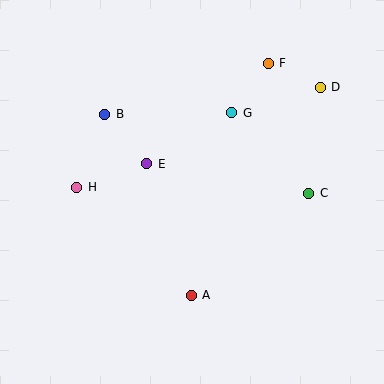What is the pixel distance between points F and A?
The distance between F and A is 244 pixels.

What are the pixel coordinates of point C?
Point C is at (309, 193).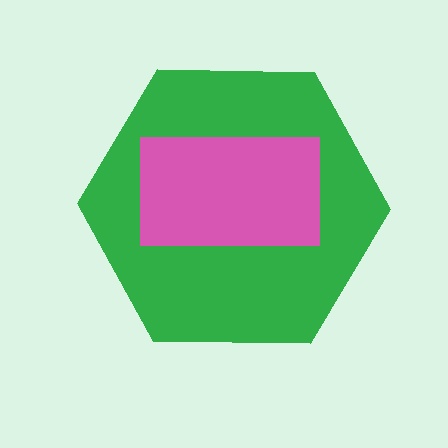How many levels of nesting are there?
2.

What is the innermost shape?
The pink rectangle.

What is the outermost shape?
The green hexagon.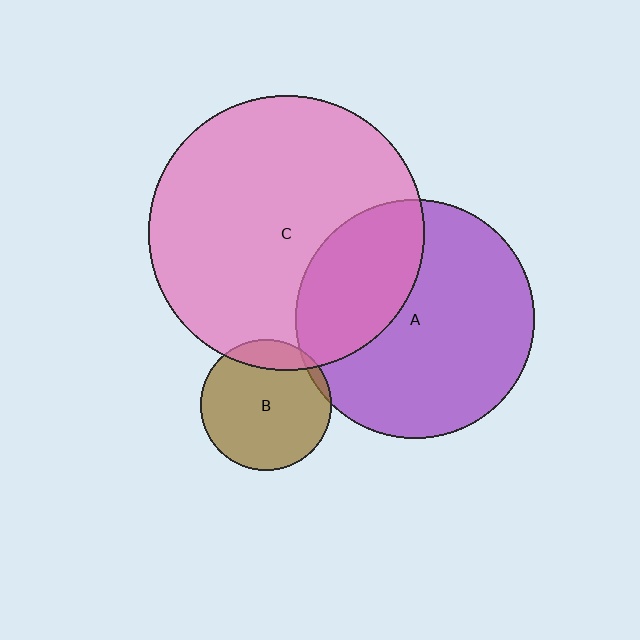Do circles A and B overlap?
Yes.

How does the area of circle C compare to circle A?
Approximately 1.3 times.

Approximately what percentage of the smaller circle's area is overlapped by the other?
Approximately 5%.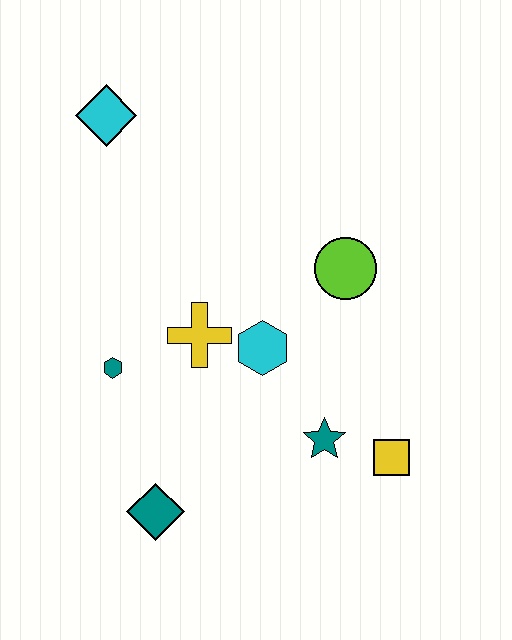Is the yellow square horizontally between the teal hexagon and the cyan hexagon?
No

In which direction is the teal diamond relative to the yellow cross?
The teal diamond is below the yellow cross.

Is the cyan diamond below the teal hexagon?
No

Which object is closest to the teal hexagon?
The yellow cross is closest to the teal hexagon.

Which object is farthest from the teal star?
The cyan diamond is farthest from the teal star.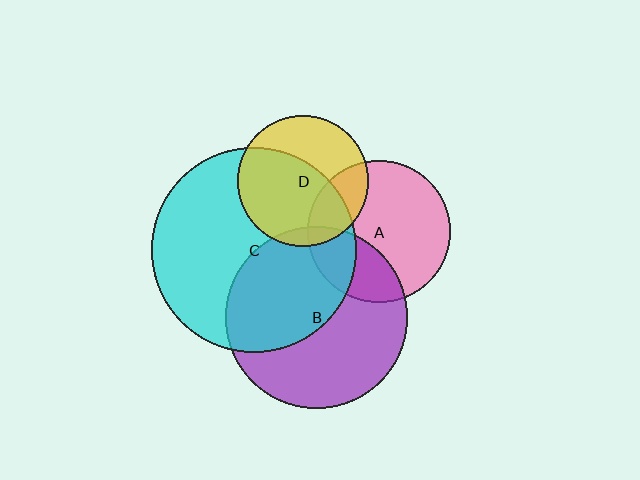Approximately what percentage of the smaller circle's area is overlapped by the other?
Approximately 45%.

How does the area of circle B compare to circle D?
Approximately 1.9 times.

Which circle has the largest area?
Circle C (cyan).